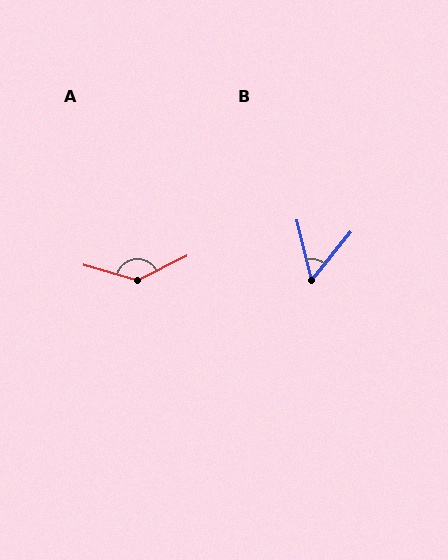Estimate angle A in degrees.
Approximately 138 degrees.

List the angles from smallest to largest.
B (53°), A (138°).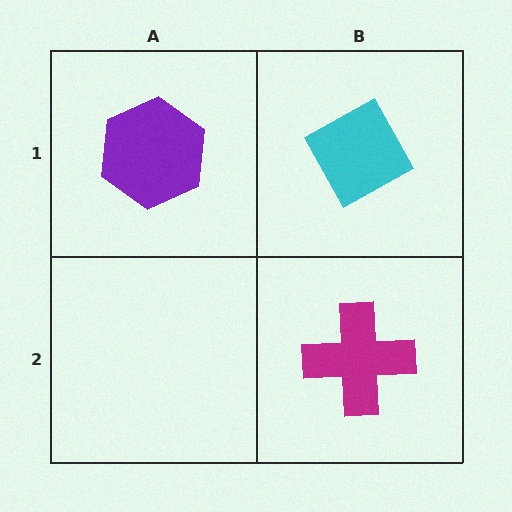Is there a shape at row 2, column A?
No, that cell is empty.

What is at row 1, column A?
A purple hexagon.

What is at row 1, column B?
A cyan diamond.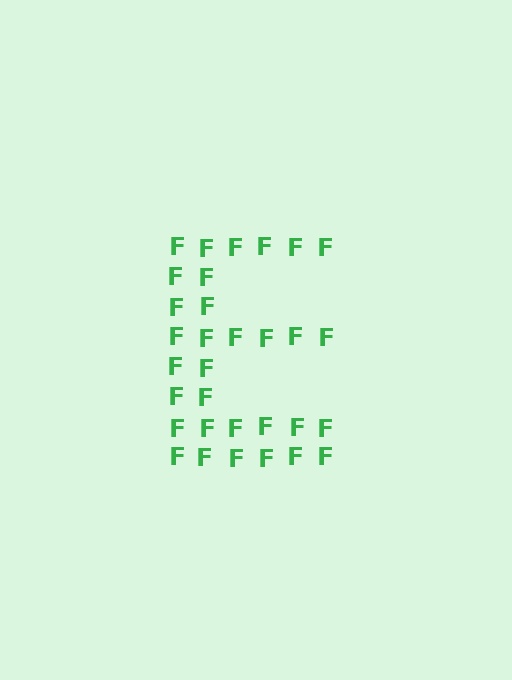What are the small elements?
The small elements are letter F's.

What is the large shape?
The large shape is the letter E.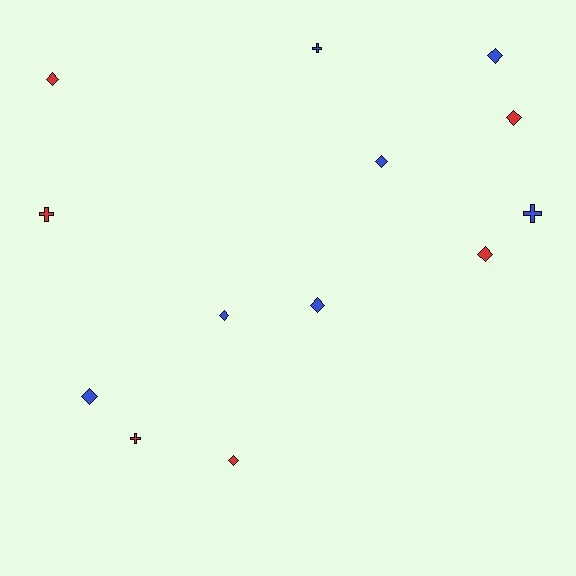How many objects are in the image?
There are 13 objects.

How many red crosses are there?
There are 2 red crosses.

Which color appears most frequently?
Blue, with 7 objects.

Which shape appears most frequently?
Diamond, with 9 objects.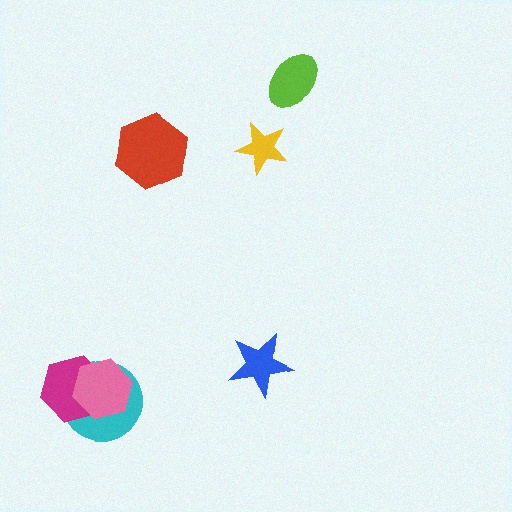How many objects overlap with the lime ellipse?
0 objects overlap with the lime ellipse.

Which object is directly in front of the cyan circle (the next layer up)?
The magenta hexagon is directly in front of the cyan circle.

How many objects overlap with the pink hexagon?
2 objects overlap with the pink hexagon.